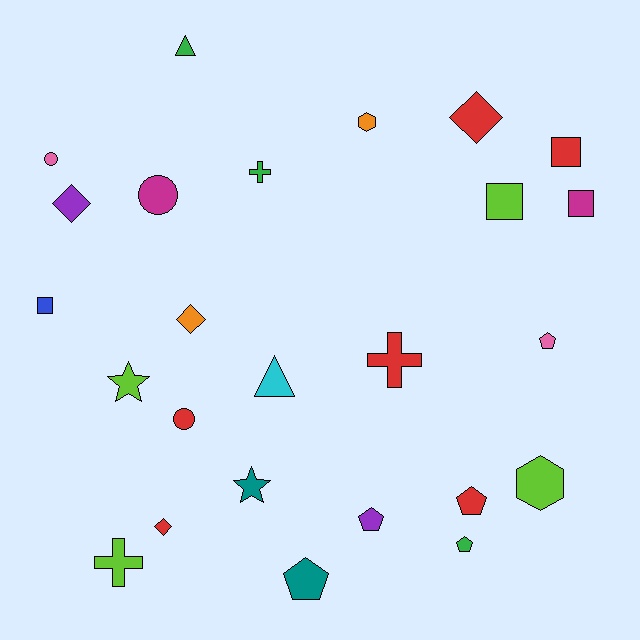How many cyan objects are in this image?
There is 1 cyan object.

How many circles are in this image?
There are 3 circles.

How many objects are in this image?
There are 25 objects.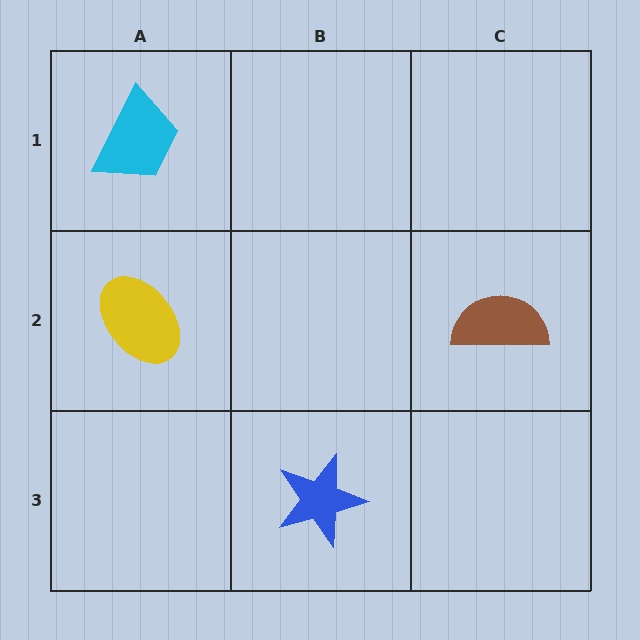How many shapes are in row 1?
1 shape.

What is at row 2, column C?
A brown semicircle.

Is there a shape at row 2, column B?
No, that cell is empty.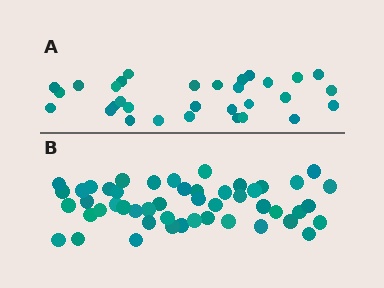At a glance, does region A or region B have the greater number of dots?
Region B (the bottom region) has more dots.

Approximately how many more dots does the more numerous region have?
Region B has approximately 20 more dots than region A.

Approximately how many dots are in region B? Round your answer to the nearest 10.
About 50 dots. (The exact count is 49, which rounds to 50.)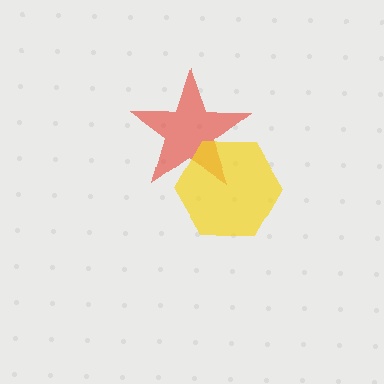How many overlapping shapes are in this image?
There are 2 overlapping shapes in the image.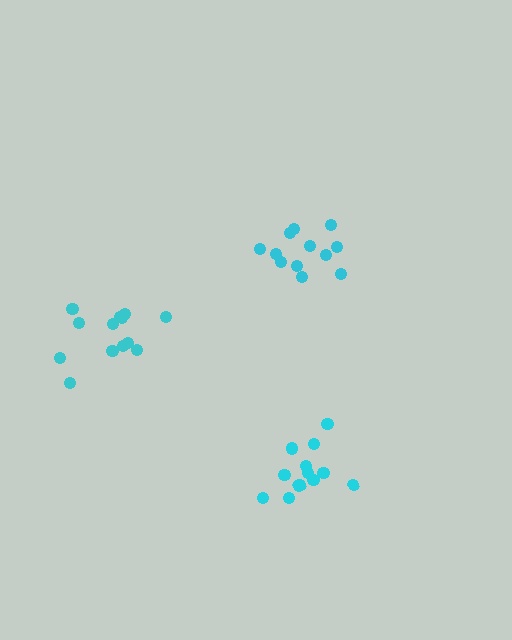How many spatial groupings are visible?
There are 3 spatial groupings.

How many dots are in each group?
Group 1: 12 dots, Group 2: 13 dots, Group 3: 13 dots (38 total).